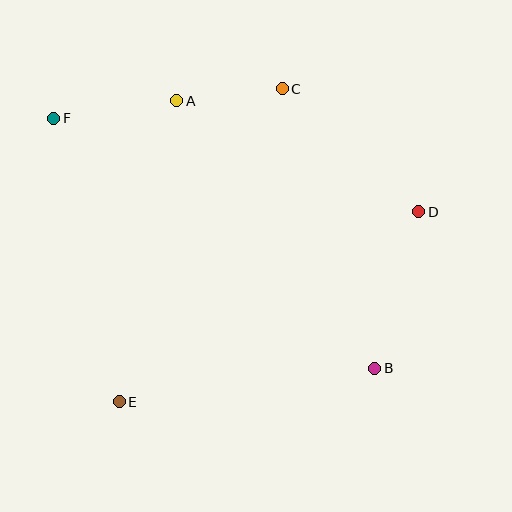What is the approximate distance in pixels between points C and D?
The distance between C and D is approximately 184 pixels.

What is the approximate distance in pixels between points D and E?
The distance between D and E is approximately 355 pixels.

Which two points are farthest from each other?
Points B and F are farthest from each other.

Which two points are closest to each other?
Points A and C are closest to each other.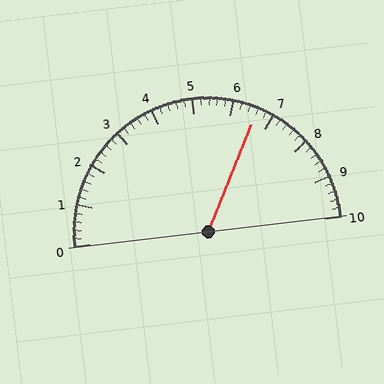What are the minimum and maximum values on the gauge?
The gauge ranges from 0 to 10.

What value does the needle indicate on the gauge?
The needle indicates approximately 6.6.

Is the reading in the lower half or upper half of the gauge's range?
The reading is in the upper half of the range (0 to 10).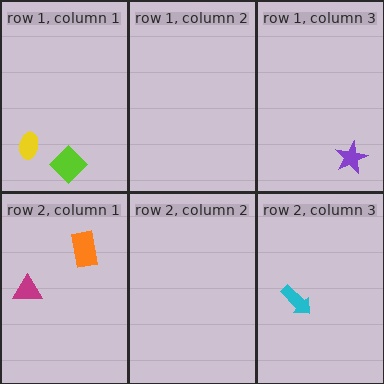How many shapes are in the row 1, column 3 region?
1.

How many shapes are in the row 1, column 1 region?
2.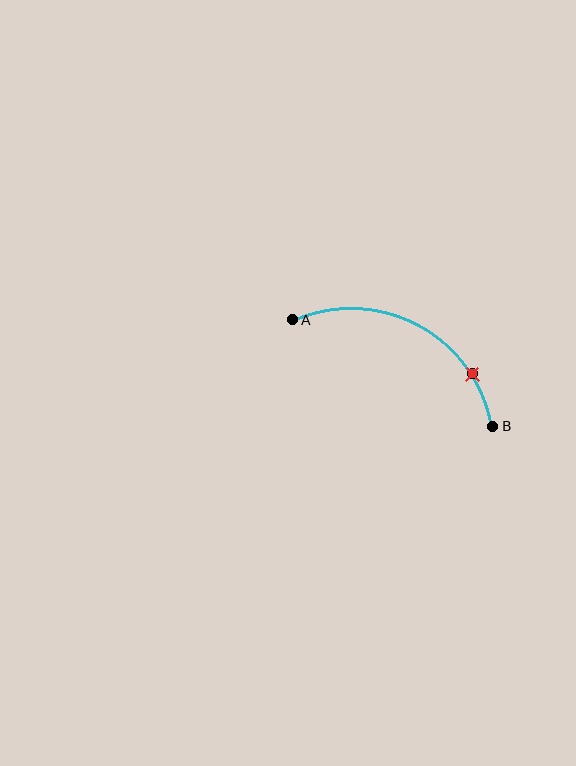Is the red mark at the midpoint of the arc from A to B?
No. The red mark lies on the arc but is closer to endpoint B. The arc midpoint would be at the point on the curve equidistant along the arc from both A and B.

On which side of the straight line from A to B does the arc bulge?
The arc bulges above the straight line connecting A and B.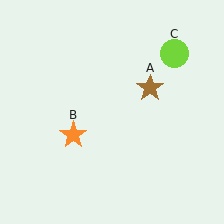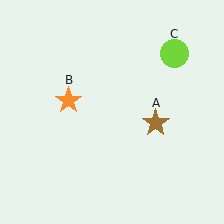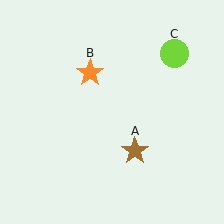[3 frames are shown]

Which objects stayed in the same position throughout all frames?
Lime circle (object C) remained stationary.